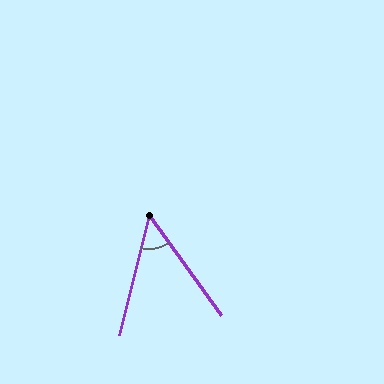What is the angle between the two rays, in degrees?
Approximately 49 degrees.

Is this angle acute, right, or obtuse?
It is acute.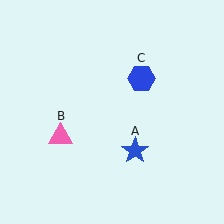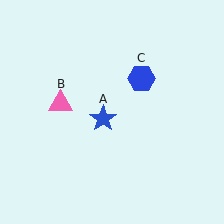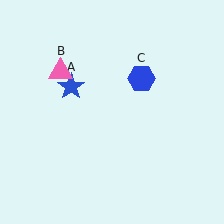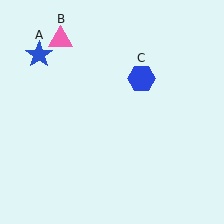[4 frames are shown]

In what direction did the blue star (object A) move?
The blue star (object A) moved up and to the left.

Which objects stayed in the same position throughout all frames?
Blue hexagon (object C) remained stationary.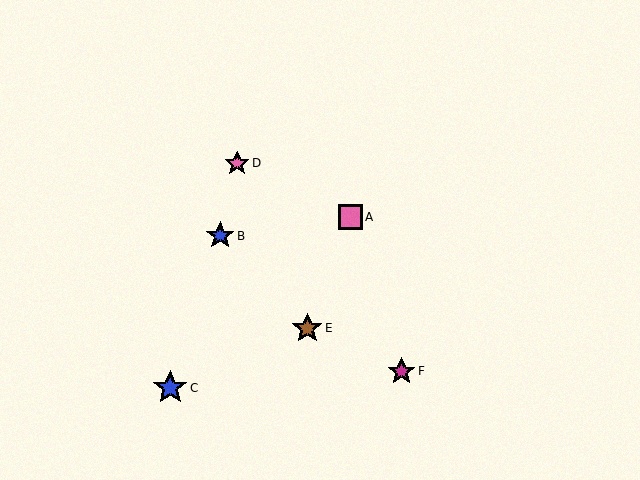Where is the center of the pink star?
The center of the pink star is at (237, 163).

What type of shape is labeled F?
Shape F is a magenta star.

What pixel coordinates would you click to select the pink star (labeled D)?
Click at (237, 163) to select the pink star D.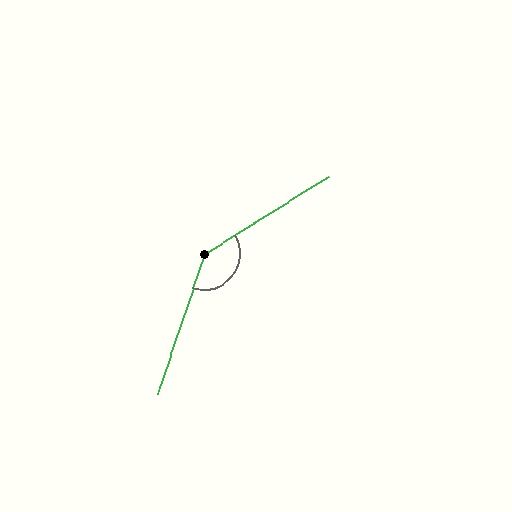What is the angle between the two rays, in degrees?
Approximately 140 degrees.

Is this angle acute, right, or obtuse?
It is obtuse.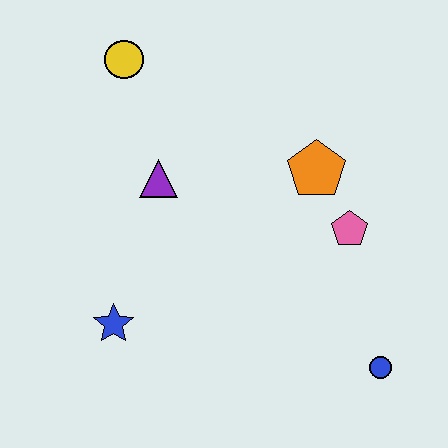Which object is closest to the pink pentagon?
The orange pentagon is closest to the pink pentagon.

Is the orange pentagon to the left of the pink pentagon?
Yes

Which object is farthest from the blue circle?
The yellow circle is farthest from the blue circle.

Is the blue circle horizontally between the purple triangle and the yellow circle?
No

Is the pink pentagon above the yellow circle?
No